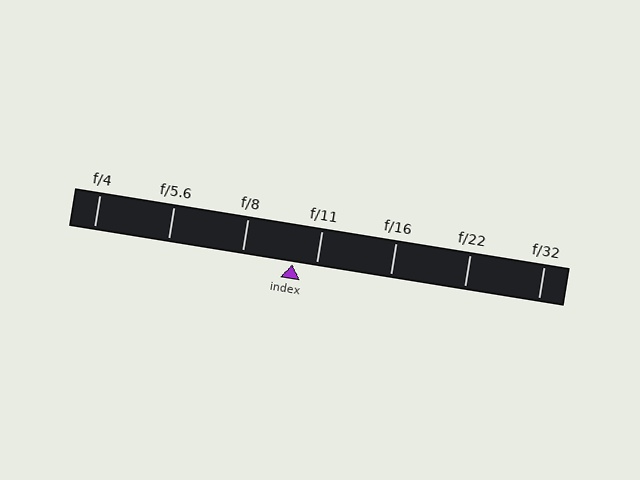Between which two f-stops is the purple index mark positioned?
The index mark is between f/8 and f/11.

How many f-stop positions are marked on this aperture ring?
There are 7 f-stop positions marked.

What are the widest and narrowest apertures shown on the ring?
The widest aperture shown is f/4 and the narrowest is f/32.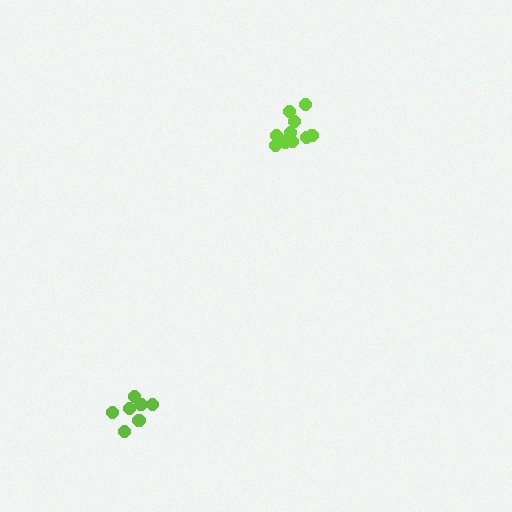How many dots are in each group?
Group 1: 7 dots, Group 2: 10 dots (17 total).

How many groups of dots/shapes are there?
There are 2 groups.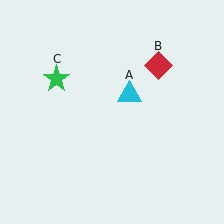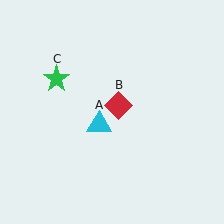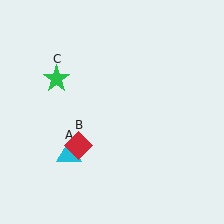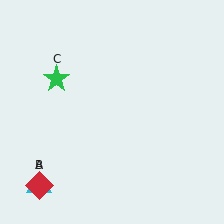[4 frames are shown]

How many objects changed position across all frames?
2 objects changed position: cyan triangle (object A), red diamond (object B).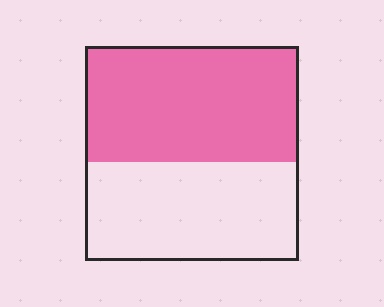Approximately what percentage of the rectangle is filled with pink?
Approximately 55%.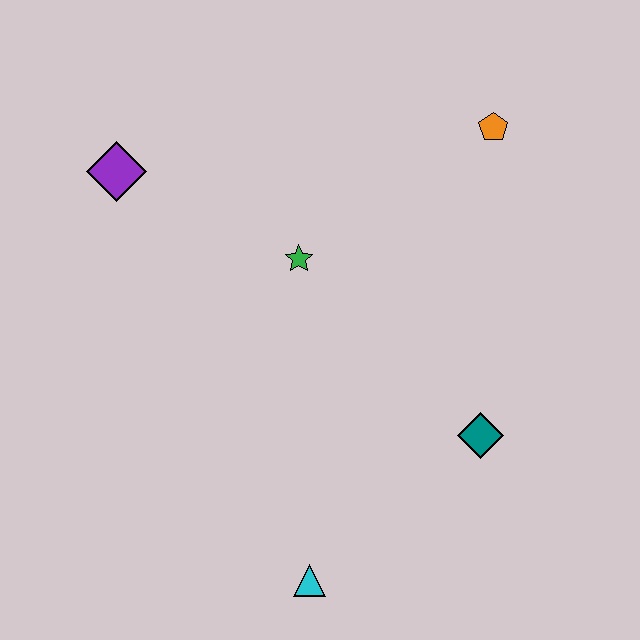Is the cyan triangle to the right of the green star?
Yes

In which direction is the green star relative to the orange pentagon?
The green star is to the left of the orange pentagon.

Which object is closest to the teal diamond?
The cyan triangle is closest to the teal diamond.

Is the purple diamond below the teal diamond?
No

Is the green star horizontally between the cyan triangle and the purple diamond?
Yes